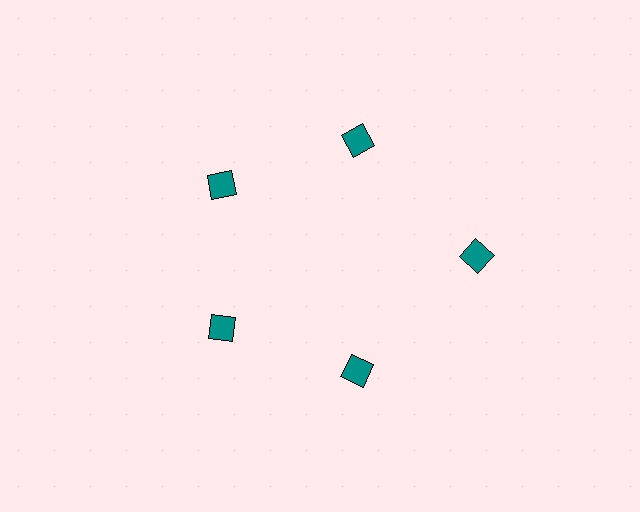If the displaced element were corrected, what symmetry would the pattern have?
It would have 5-fold rotational symmetry — the pattern would map onto itself every 72 degrees.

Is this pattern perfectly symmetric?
No. The 5 teal diamonds are arranged in a ring, but one element near the 3 o'clock position is pushed outward from the center, breaking the 5-fold rotational symmetry.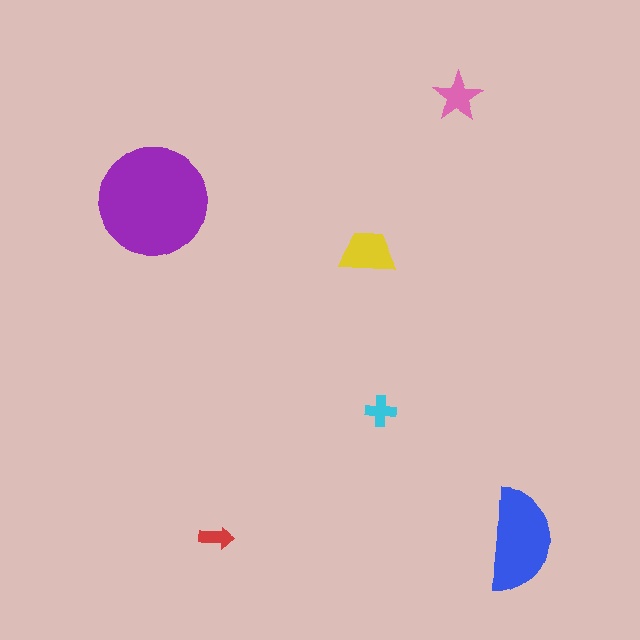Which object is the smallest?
The red arrow.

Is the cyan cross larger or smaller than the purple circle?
Smaller.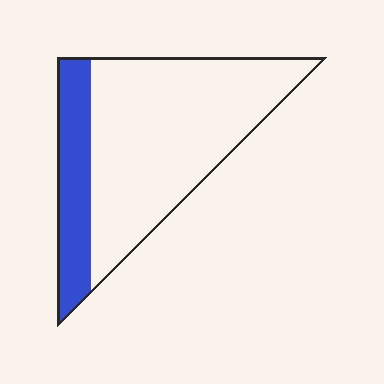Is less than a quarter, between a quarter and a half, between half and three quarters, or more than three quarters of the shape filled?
Less than a quarter.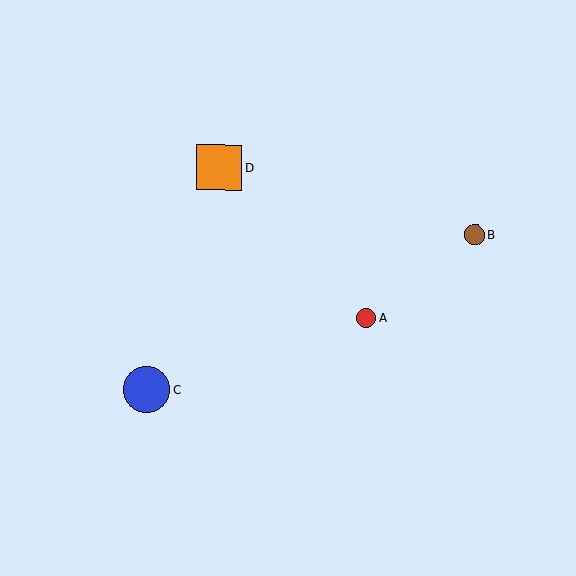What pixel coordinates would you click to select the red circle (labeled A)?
Click at (366, 318) to select the red circle A.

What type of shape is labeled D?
Shape D is an orange square.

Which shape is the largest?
The blue circle (labeled C) is the largest.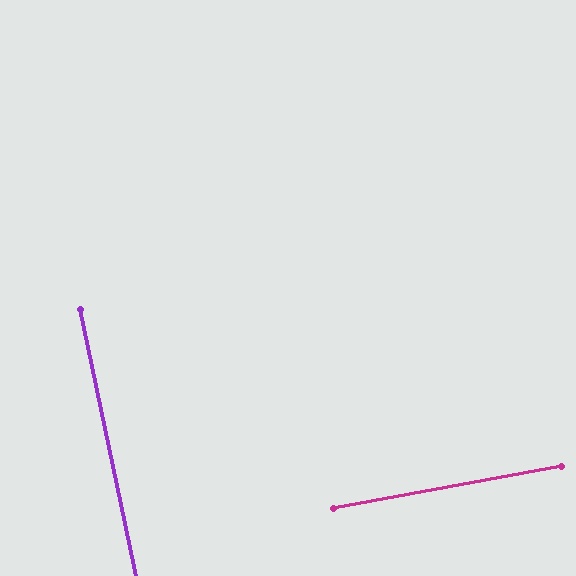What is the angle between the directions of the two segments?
Approximately 89 degrees.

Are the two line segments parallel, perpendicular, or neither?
Perpendicular — they meet at approximately 89°.